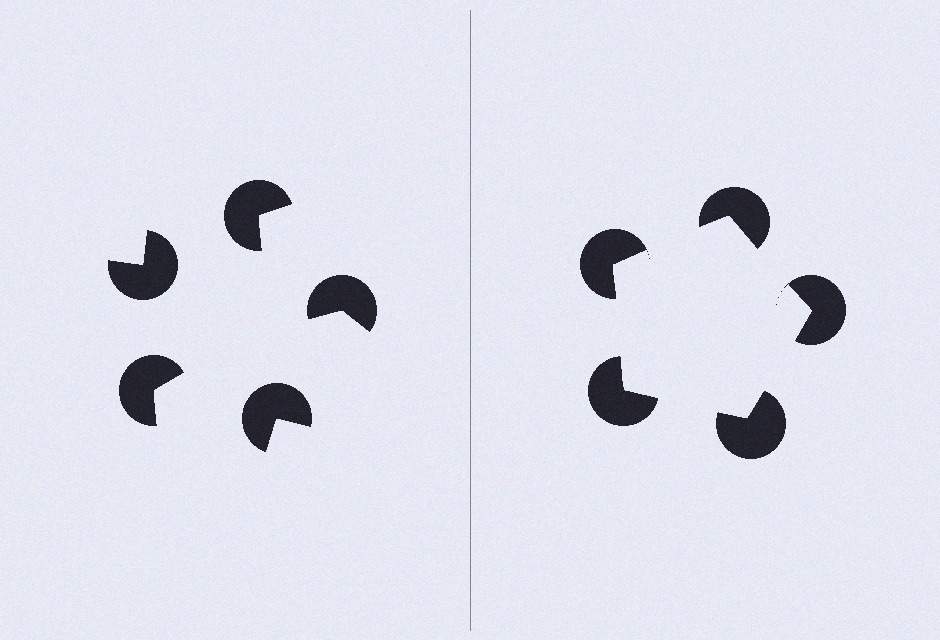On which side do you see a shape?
An illusory pentagon appears on the right side. On the left side the wedge cuts are rotated, so no coherent shape forms.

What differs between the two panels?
The pac-man discs are positioned identically on both sides; only the wedge orientations differ. On the right they align to a pentagon; on the left they are misaligned.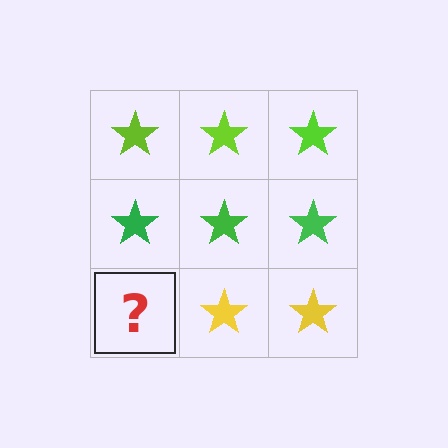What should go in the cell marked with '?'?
The missing cell should contain a yellow star.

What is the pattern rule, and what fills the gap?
The rule is that each row has a consistent color. The gap should be filled with a yellow star.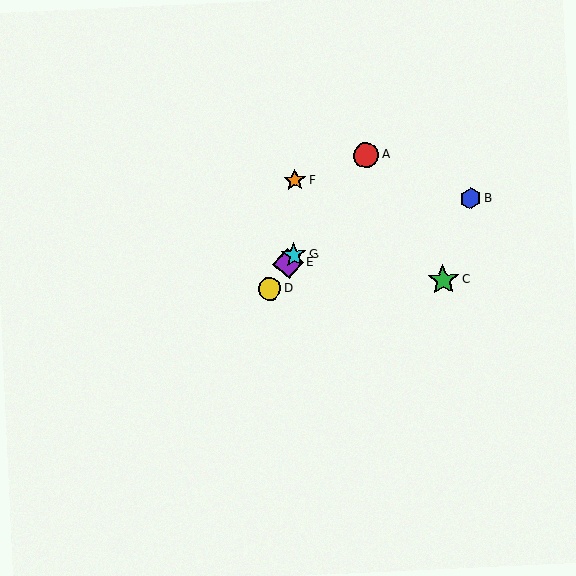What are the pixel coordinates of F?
Object F is at (295, 180).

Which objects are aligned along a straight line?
Objects A, D, E, G are aligned along a straight line.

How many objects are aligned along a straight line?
4 objects (A, D, E, G) are aligned along a straight line.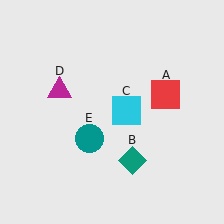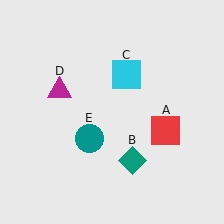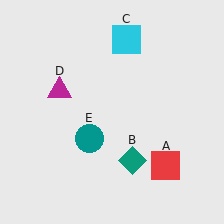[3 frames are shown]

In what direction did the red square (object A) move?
The red square (object A) moved down.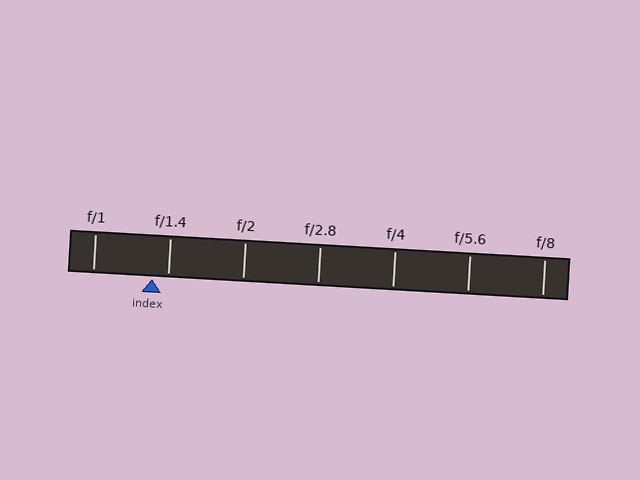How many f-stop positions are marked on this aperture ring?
There are 7 f-stop positions marked.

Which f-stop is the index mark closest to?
The index mark is closest to f/1.4.